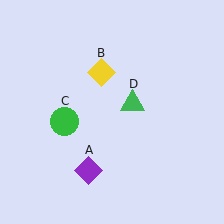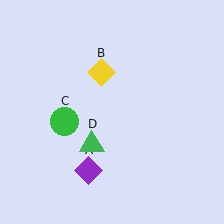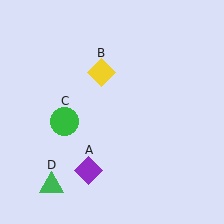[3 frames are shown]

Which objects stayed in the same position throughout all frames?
Purple diamond (object A) and yellow diamond (object B) and green circle (object C) remained stationary.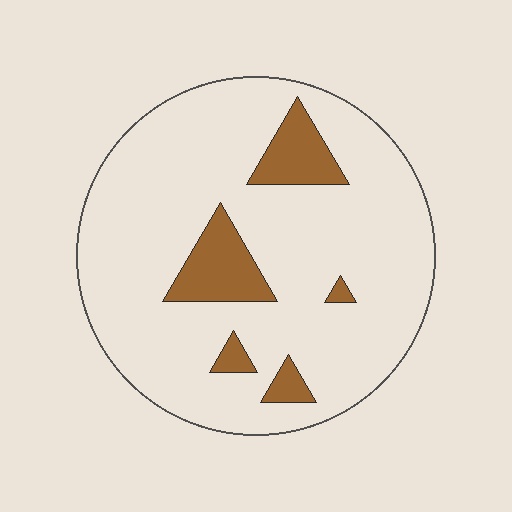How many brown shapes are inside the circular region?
5.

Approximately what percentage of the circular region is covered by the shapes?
Approximately 15%.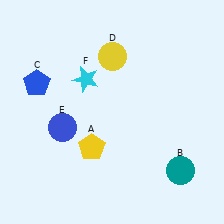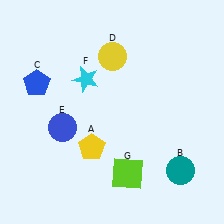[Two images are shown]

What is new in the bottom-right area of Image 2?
A lime square (G) was added in the bottom-right area of Image 2.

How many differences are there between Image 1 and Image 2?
There is 1 difference between the two images.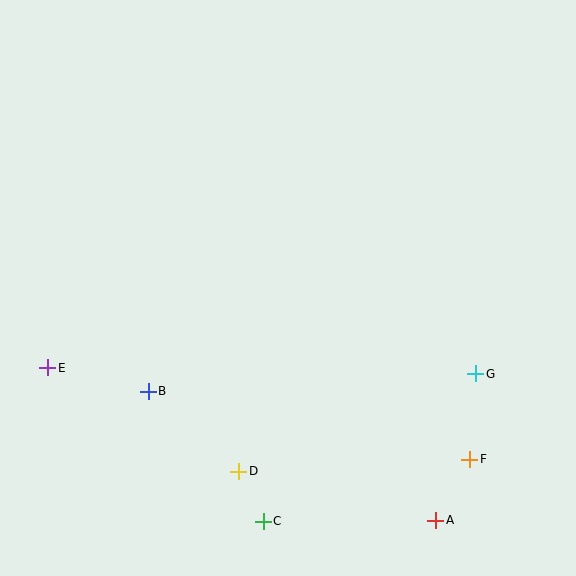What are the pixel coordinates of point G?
Point G is at (476, 374).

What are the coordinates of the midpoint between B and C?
The midpoint between B and C is at (206, 456).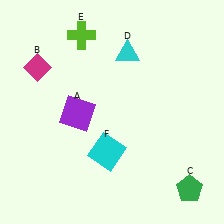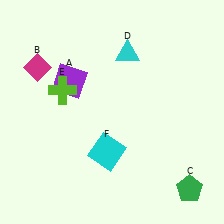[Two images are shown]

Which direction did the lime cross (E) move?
The lime cross (E) moved down.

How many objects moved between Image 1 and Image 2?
2 objects moved between the two images.